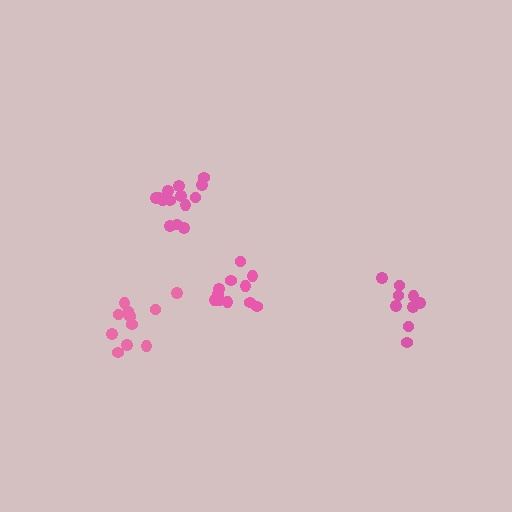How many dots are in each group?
Group 1: 11 dots, Group 2: 14 dots, Group 3: 9 dots, Group 4: 12 dots (46 total).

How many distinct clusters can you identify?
There are 4 distinct clusters.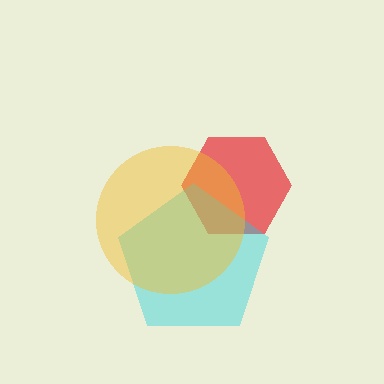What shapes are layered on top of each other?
The layered shapes are: a red hexagon, a cyan pentagon, a yellow circle.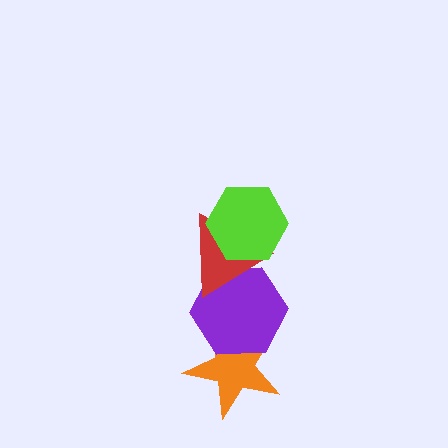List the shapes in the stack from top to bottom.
From top to bottom: the lime hexagon, the red triangle, the purple hexagon, the orange star.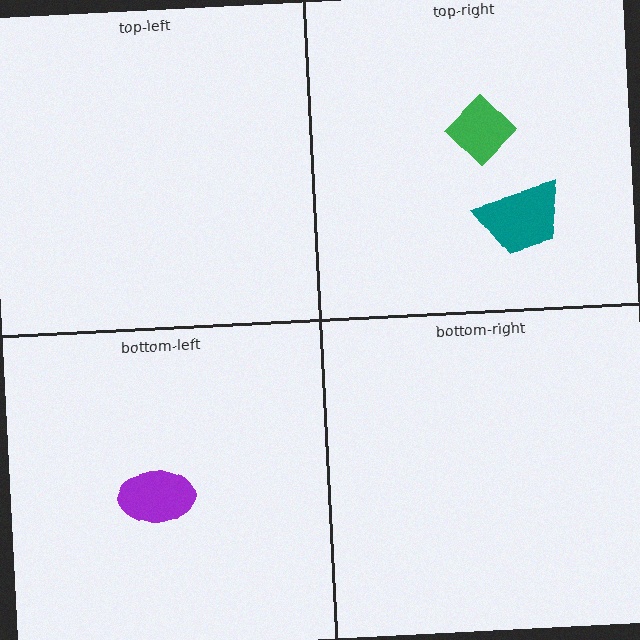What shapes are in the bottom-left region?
The purple ellipse.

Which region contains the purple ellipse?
The bottom-left region.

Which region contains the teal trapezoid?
The top-right region.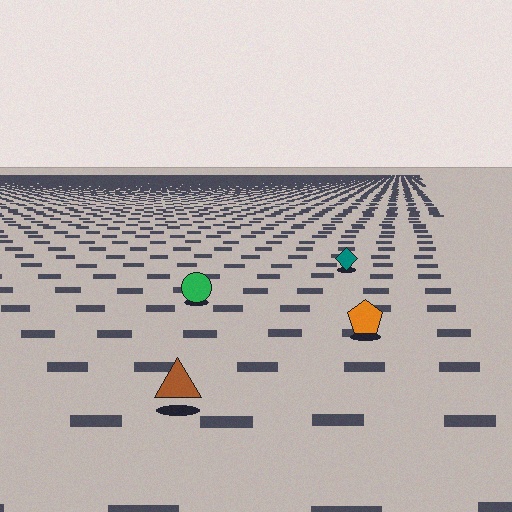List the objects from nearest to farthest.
From nearest to farthest: the brown triangle, the orange pentagon, the green circle, the teal diamond.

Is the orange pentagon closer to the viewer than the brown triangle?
No. The brown triangle is closer — you can tell from the texture gradient: the ground texture is coarser near it.